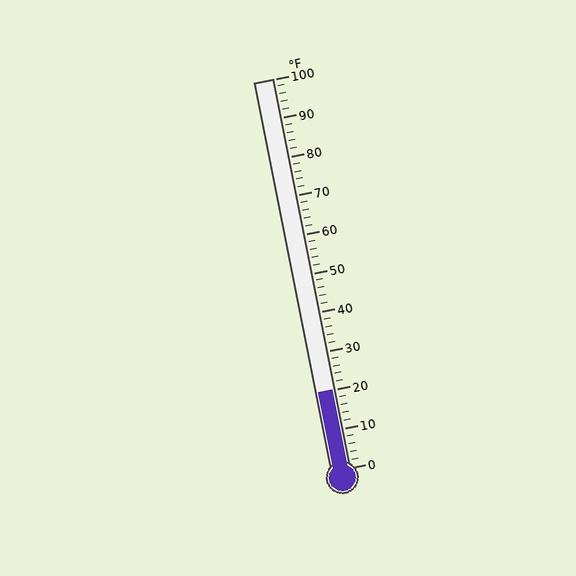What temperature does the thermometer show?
The thermometer shows approximately 20°F.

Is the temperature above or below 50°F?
The temperature is below 50°F.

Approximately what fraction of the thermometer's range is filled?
The thermometer is filled to approximately 20% of its range.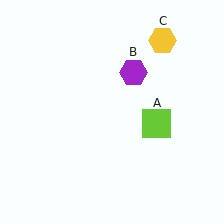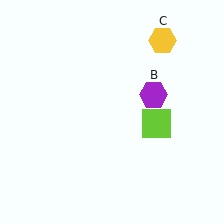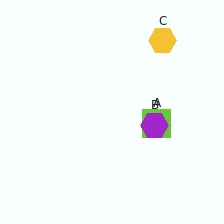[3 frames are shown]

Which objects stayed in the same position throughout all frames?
Lime square (object A) and yellow hexagon (object C) remained stationary.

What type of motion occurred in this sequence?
The purple hexagon (object B) rotated clockwise around the center of the scene.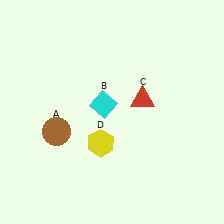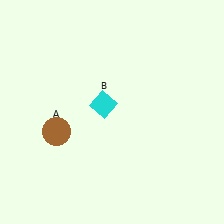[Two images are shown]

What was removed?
The red triangle (C), the yellow hexagon (D) were removed in Image 2.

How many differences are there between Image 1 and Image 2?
There are 2 differences between the two images.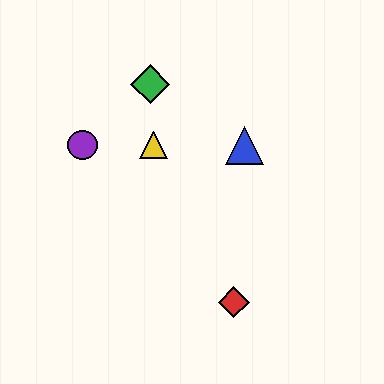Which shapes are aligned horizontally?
The blue triangle, the yellow triangle, the purple circle are aligned horizontally.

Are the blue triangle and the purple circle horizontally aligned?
Yes, both are at y≈145.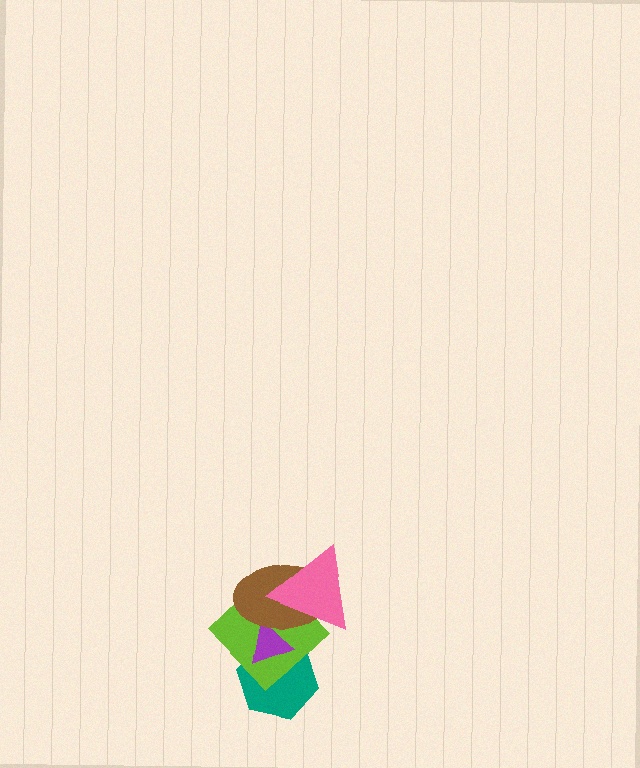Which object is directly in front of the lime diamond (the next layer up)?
The purple triangle is directly in front of the lime diamond.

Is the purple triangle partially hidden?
Yes, it is partially covered by another shape.